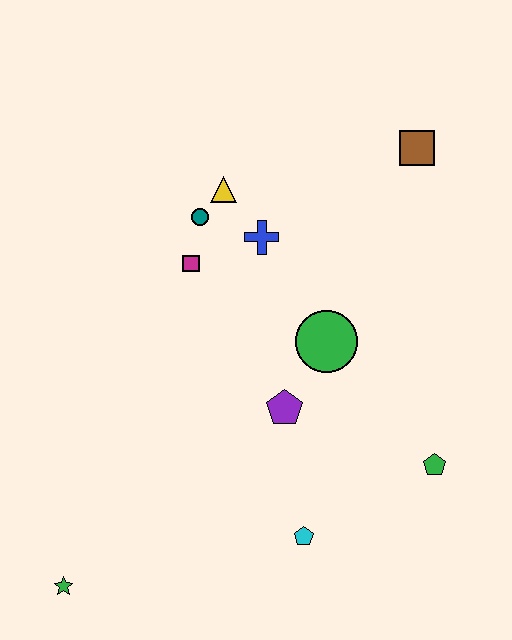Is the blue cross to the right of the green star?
Yes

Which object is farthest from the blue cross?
The green star is farthest from the blue cross.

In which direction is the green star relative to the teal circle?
The green star is below the teal circle.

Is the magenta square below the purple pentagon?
No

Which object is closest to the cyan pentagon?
The purple pentagon is closest to the cyan pentagon.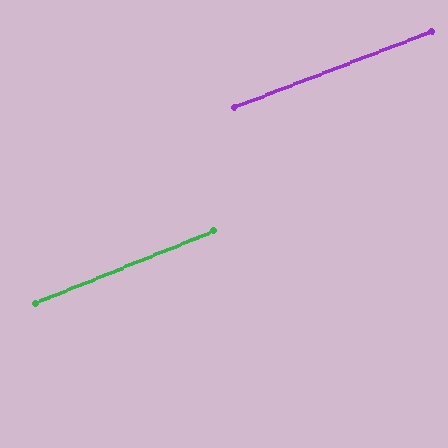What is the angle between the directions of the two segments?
Approximately 1 degree.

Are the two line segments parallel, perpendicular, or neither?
Parallel — their directions differ by only 1.0°.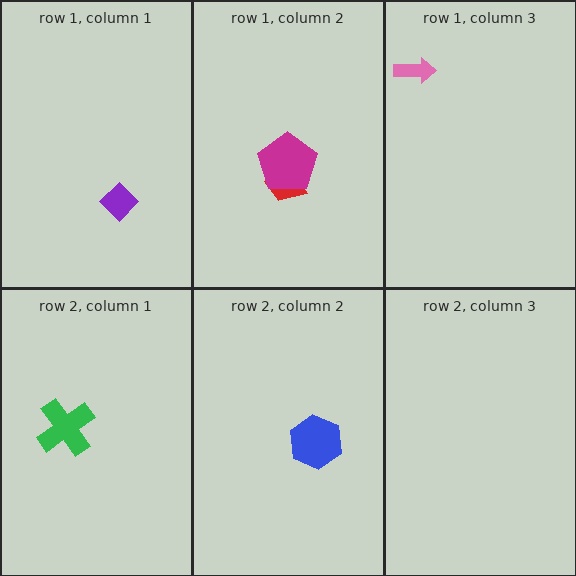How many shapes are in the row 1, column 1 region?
1.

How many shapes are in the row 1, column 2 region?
2.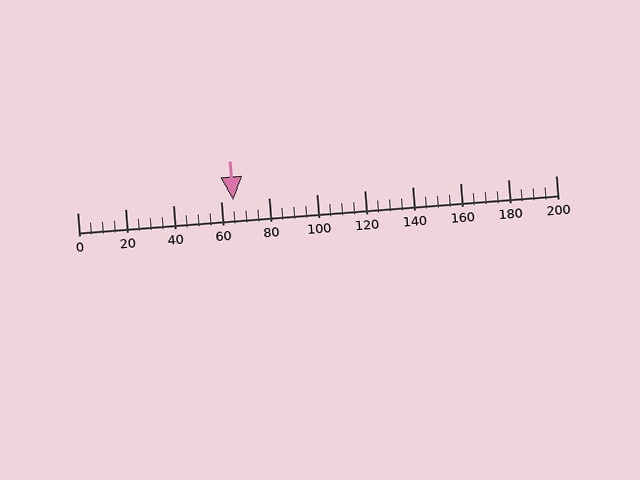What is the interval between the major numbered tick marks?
The major tick marks are spaced 20 units apart.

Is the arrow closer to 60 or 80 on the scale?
The arrow is closer to 60.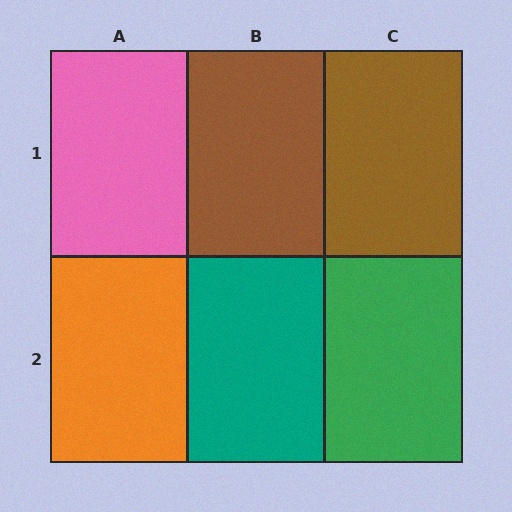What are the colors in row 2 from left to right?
Orange, teal, green.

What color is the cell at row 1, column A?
Pink.